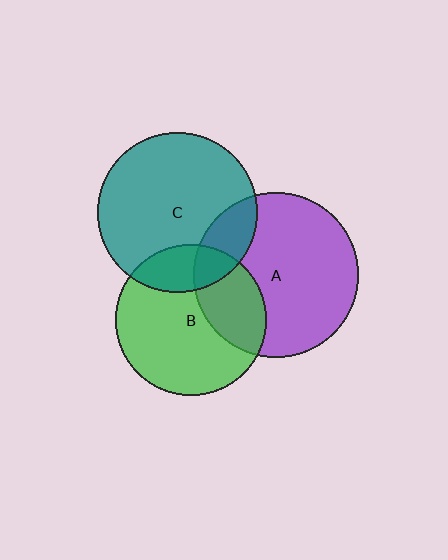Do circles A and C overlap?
Yes.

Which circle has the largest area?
Circle A (purple).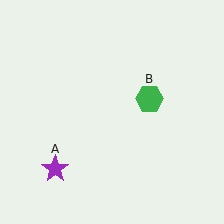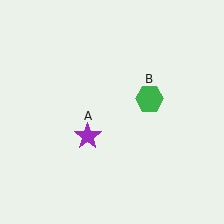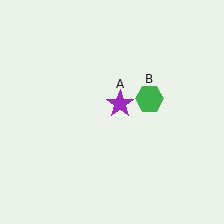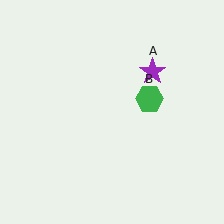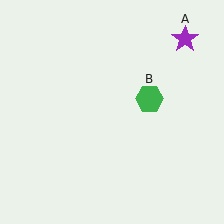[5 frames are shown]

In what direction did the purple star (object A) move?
The purple star (object A) moved up and to the right.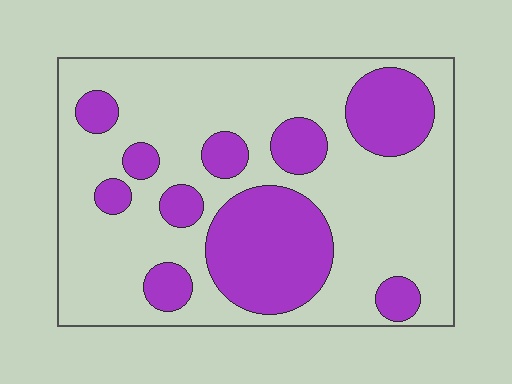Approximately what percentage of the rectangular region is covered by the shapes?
Approximately 30%.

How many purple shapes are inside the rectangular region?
10.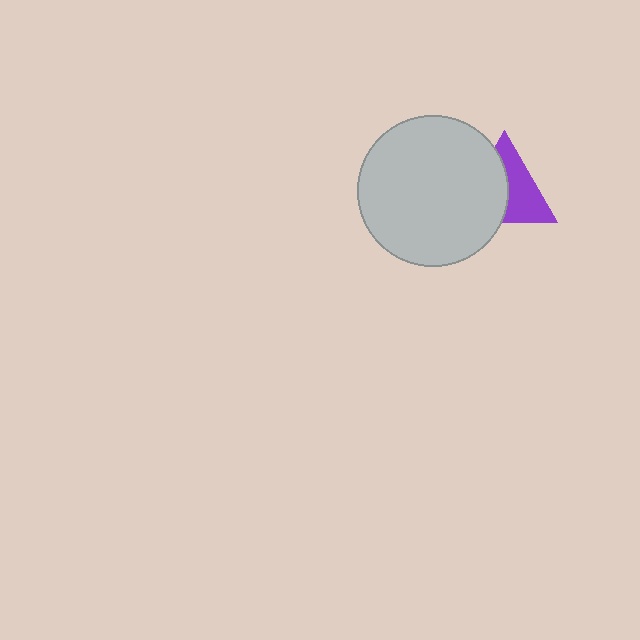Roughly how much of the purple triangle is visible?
About half of it is visible (roughly 50%).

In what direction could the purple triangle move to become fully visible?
The purple triangle could move right. That would shift it out from behind the light gray circle entirely.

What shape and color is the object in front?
The object in front is a light gray circle.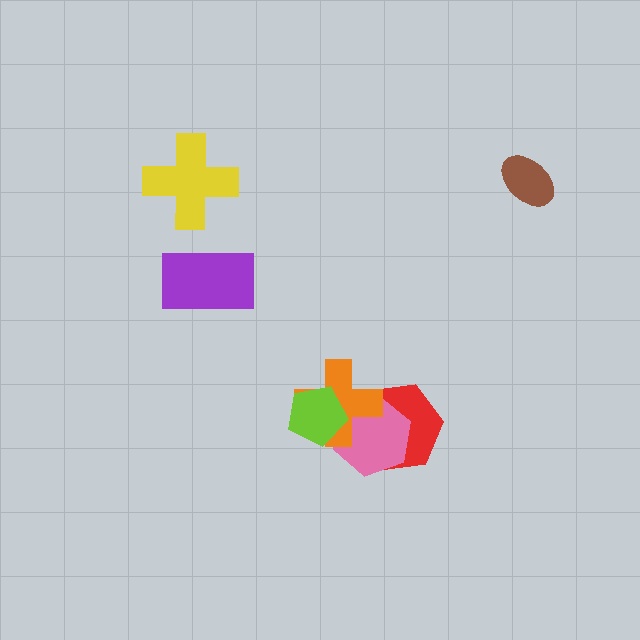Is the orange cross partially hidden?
Yes, it is partially covered by another shape.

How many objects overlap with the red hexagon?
2 objects overlap with the red hexagon.